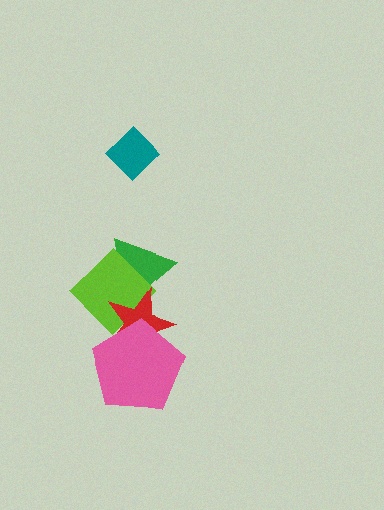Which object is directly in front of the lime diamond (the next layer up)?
The red star is directly in front of the lime diamond.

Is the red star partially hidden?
Yes, it is partially covered by another shape.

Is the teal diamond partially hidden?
No, no other shape covers it.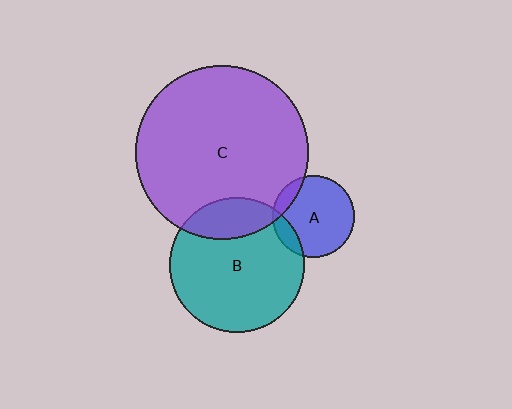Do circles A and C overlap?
Yes.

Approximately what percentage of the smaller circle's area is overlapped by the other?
Approximately 10%.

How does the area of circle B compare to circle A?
Approximately 2.7 times.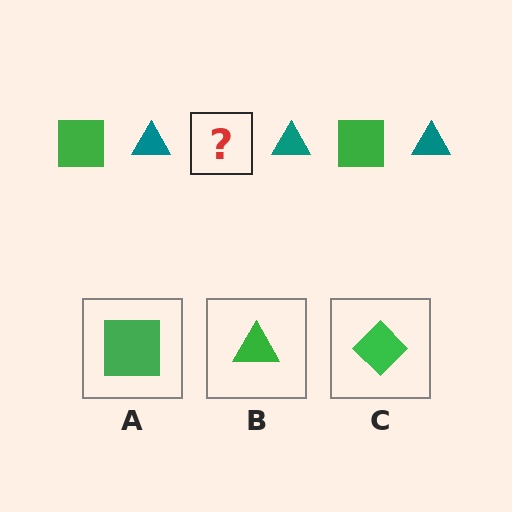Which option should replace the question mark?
Option A.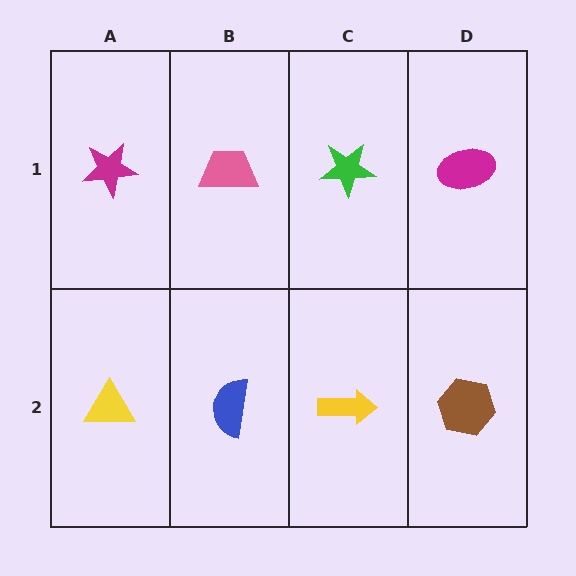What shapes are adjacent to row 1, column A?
A yellow triangle (row 2, column A), a pink trapezoid (row 1, column B).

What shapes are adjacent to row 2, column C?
A green star (row 1, column C), a blue semicircle (row 2, column B), a brown hexagon (row 2, column D).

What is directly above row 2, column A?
A magenta star.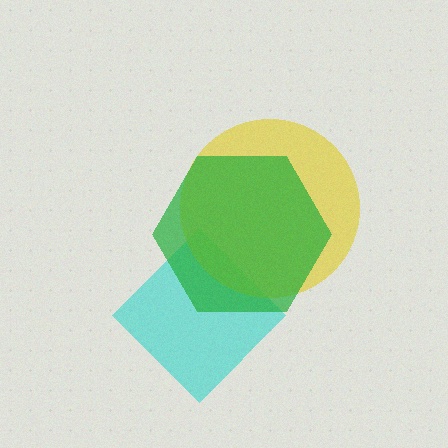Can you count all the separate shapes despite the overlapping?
Yes, there are 3 separate shapes.